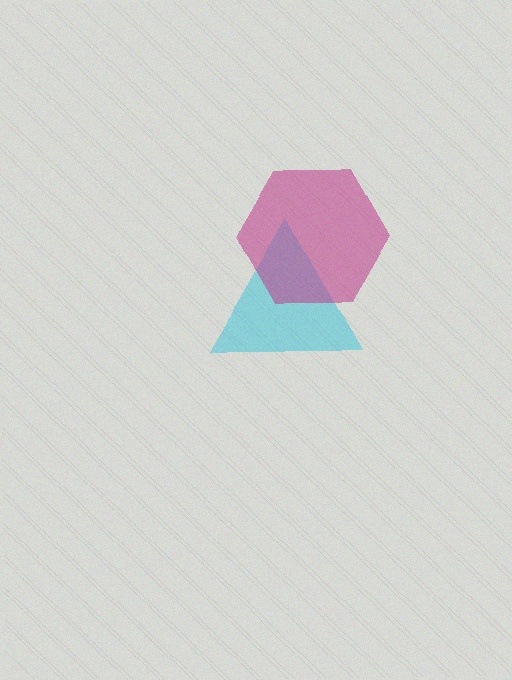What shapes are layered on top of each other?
The layered shapes are: a cyan triangle, a magenta hexagon.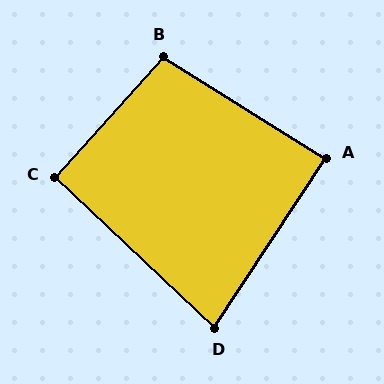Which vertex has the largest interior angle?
B, at approximately 100 degrees.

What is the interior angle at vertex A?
Approximately 89 degrees (approximately right).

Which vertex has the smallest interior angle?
D, at approximately 80 degrees.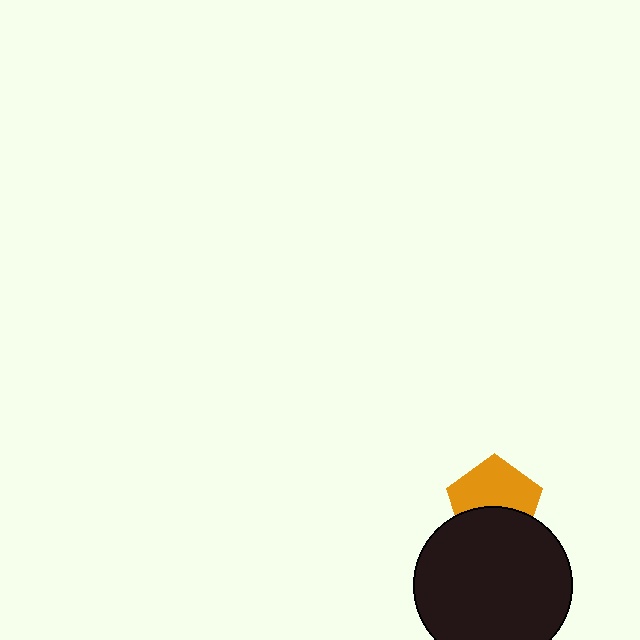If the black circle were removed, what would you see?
You would see the complete orange pentagon.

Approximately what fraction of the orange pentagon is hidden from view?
Roughly 42% of the orange pentagon is hidden behind the black circle.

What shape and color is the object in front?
The object in front is a black circle.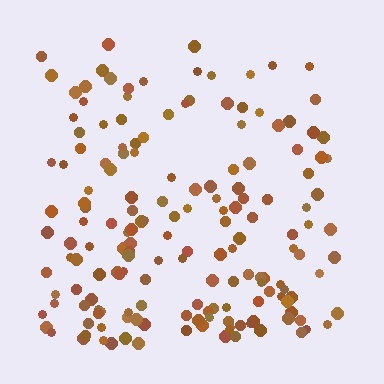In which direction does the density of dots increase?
From top to bottom, with the bottom side densest.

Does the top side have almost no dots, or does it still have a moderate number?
Still a moderate number, just noticeably fewer than the bottom.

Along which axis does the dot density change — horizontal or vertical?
Vertical.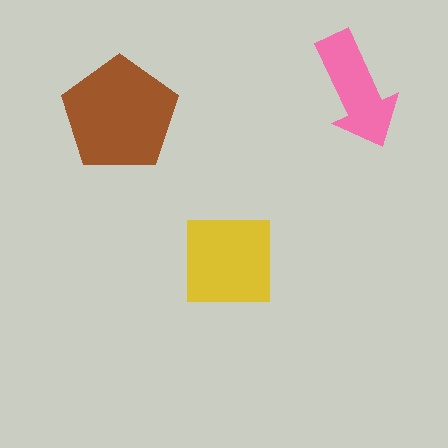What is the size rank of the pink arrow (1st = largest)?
3rd.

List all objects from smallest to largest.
The pink arrow, the yellow square, the brown pentagon.